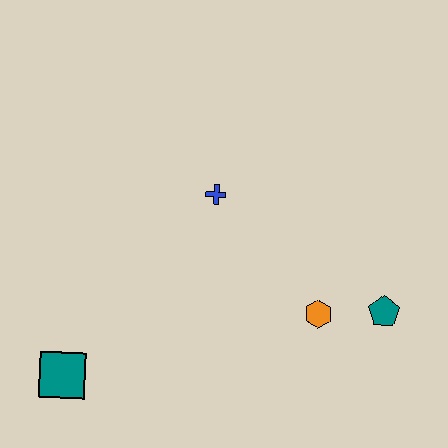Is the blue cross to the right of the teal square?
Yes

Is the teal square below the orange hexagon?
Yes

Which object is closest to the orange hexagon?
The teal pentagon is closest to the orange hexagon.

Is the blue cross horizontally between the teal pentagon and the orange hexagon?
No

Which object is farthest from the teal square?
The teal pentagon is farthest from the teal square.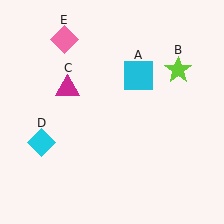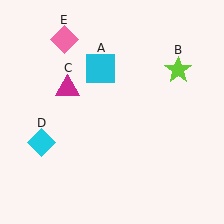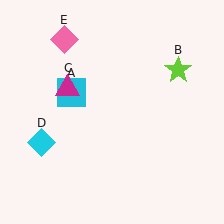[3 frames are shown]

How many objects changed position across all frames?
1 object changed position: cyan square (object A).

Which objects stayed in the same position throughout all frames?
Lime star (object B) and magenta triangle (object C) and cyan diamond (object D) and pink diamond (object E) remained stationary.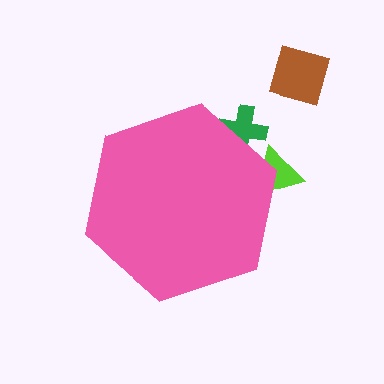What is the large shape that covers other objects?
A pink hexagon.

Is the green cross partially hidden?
Yes, the green cross is partially hidden behind the pink hexagon.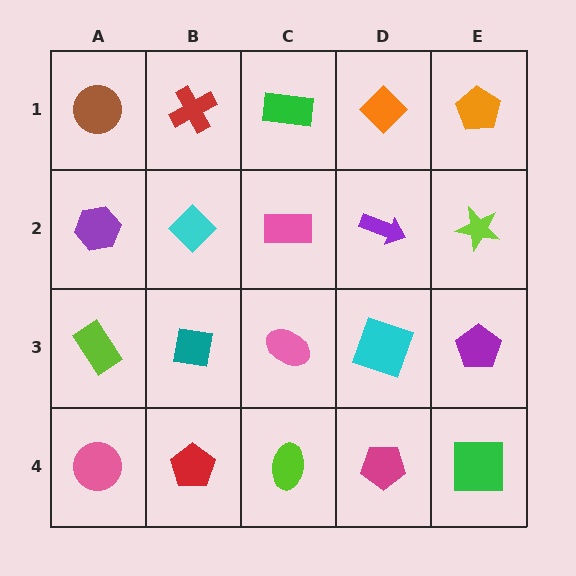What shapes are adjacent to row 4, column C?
A pink ellipse (row 3, column C), a red pentagon (row 4, column B), a magenta pentagon (row 4, column D).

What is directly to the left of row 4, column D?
A lime ellipse.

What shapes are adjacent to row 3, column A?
A purple hexagon (row 2, column A), a pink circle (row 4, column A), a teal square (row 3, column B).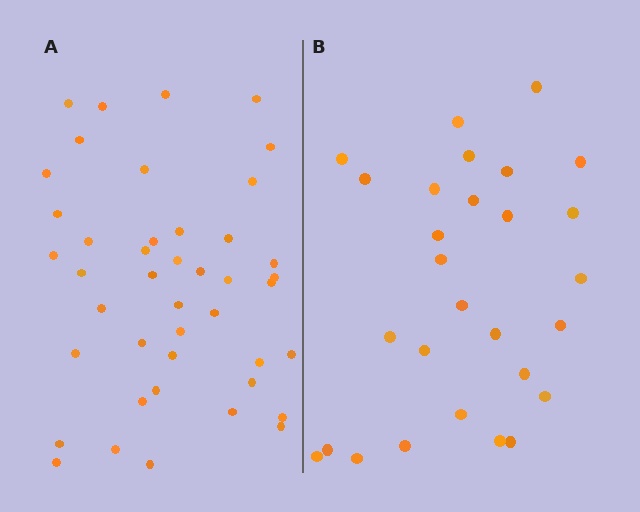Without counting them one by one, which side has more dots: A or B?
Region A (the left region) has more dots.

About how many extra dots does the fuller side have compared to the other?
Region A has approximately 15 more dots than region B.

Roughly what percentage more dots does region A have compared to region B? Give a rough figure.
About 55% more.